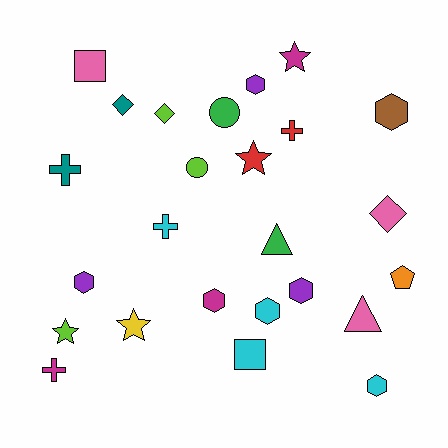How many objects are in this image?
There are 25 objects.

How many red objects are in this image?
There are 2 red objects.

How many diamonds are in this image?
There are 3 diamonds.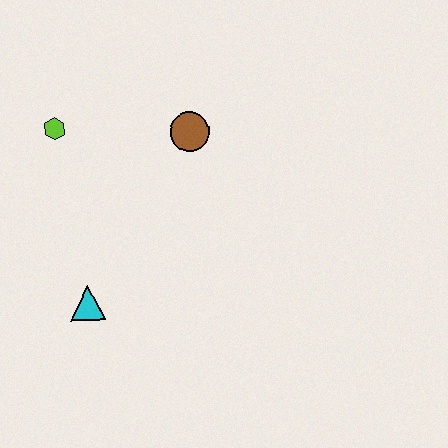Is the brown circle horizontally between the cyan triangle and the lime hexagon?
No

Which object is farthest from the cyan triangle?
The brown circle is farthest from the cyan triangle.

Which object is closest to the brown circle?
The lime hexagon is closest to the brown circle.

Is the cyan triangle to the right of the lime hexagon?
Yes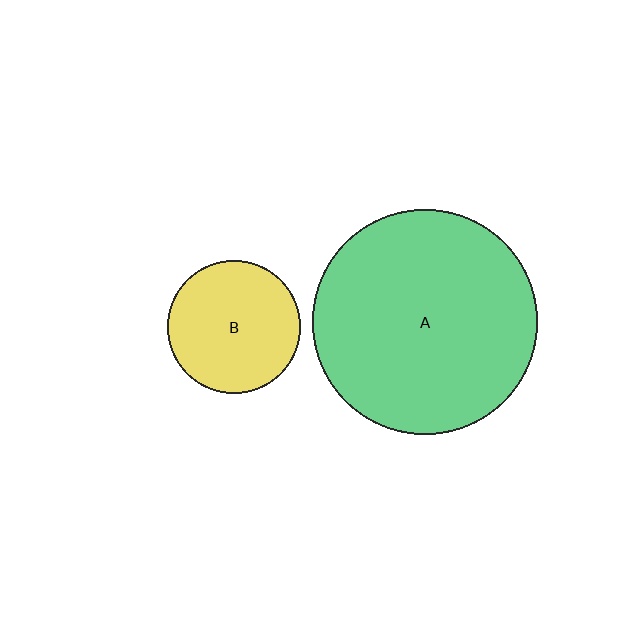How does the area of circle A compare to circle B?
Approximately 2.9 times.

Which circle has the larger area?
Circle A (green).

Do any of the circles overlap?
No, none of the circles overlap.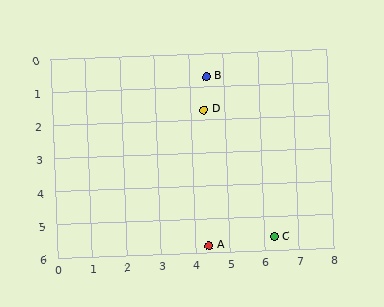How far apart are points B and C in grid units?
Points B and C are about 5.2 grid units apart.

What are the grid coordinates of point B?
Point B is at approximately (4.5, 0.7).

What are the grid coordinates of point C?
Point C is at approximately (6.3, 5.6).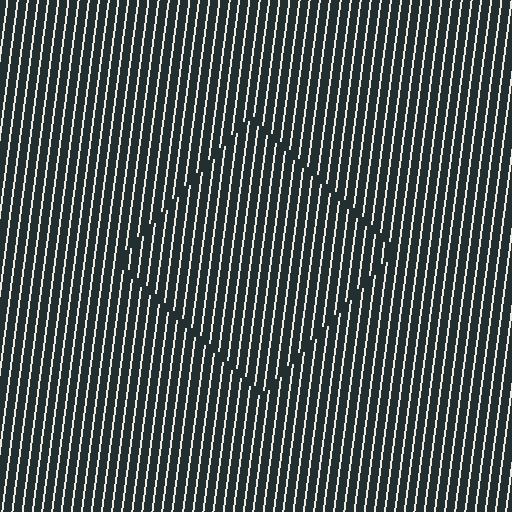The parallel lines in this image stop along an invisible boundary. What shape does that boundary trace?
An illusory square. The interior of the shape contains the same grating, shifted by half a period — the contour is defined by the phase discontinuity where line-ends from the inner and outer gratings abut.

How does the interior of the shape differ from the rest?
The interior of the shape contains the same grating, shifted by half a period — the contour is defined by the phase discontinuity where line-ends from the inner and outer gratings abut.